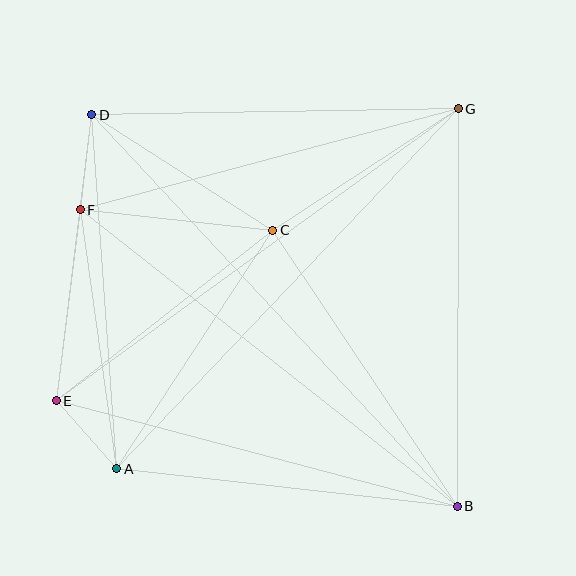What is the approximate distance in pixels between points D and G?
The distance between D and G is approximately 367 pixels.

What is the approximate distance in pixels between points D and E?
The distance between D and E is approximately 288 pixels.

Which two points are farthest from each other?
Points B and D are farthest from each other.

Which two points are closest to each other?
Points A and E are closest to each other.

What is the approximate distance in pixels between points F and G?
The distance between F and G is approximately 391 pixels.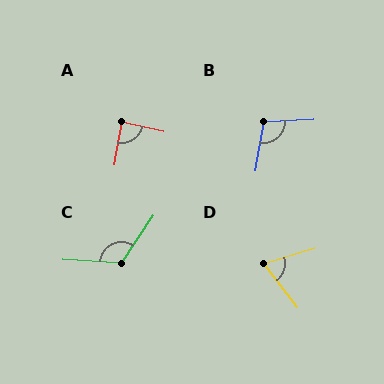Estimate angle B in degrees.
Approximately 103 degrees.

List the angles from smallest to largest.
D (69°), A (87°), B (103°), C (120°).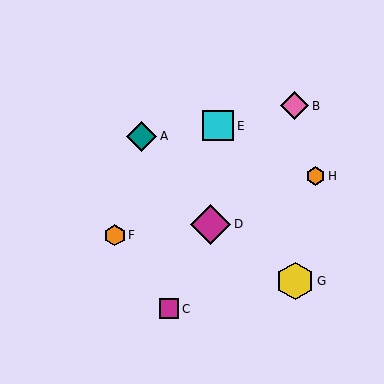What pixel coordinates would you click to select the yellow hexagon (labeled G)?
Click at (295, 281) to select the yellow hexagon G.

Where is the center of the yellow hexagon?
The center of the yellow hexagon is at (295, 281).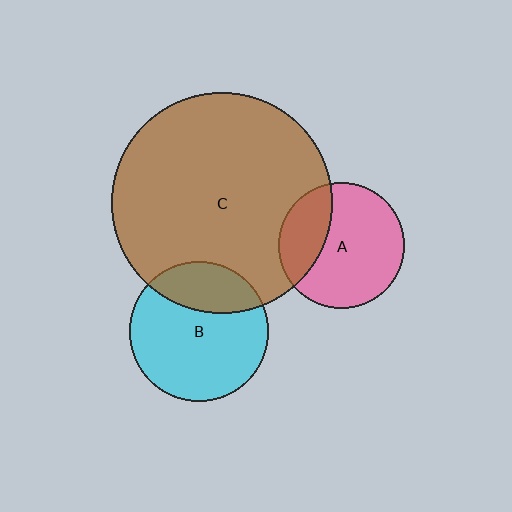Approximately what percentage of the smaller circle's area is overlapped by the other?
Approximately 30%.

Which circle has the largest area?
Circle C (brown).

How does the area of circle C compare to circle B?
Approximately 2.5 times.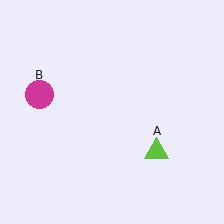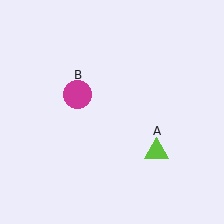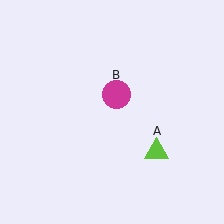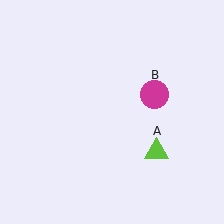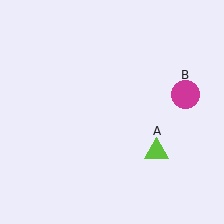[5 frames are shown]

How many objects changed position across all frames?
1 object changed position: magenta circle (object B).